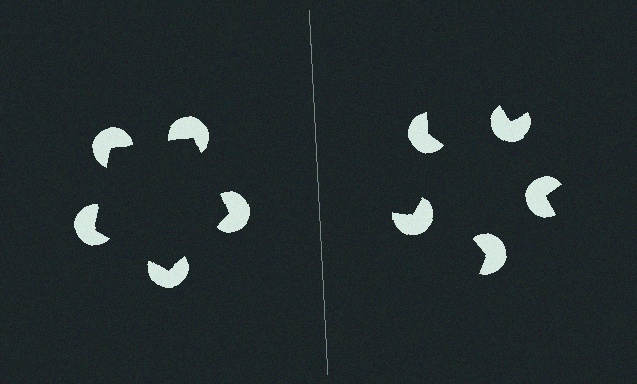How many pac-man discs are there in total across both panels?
10 — 5 on each side.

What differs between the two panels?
The pac-man discs are positioned identically on both sides; only the wedge orientations differ. On the left they align to a pentagon; on the right they are misaligned.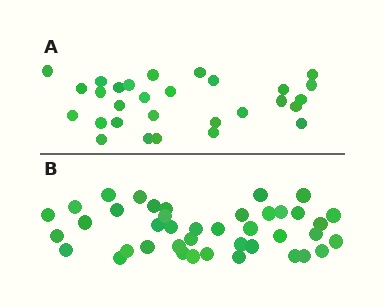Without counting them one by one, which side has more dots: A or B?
Region B (the bottom region) has more dots.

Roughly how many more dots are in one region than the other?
Region B has roughly 12 or so more dots than region A.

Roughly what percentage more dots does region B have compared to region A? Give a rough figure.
About 40% more.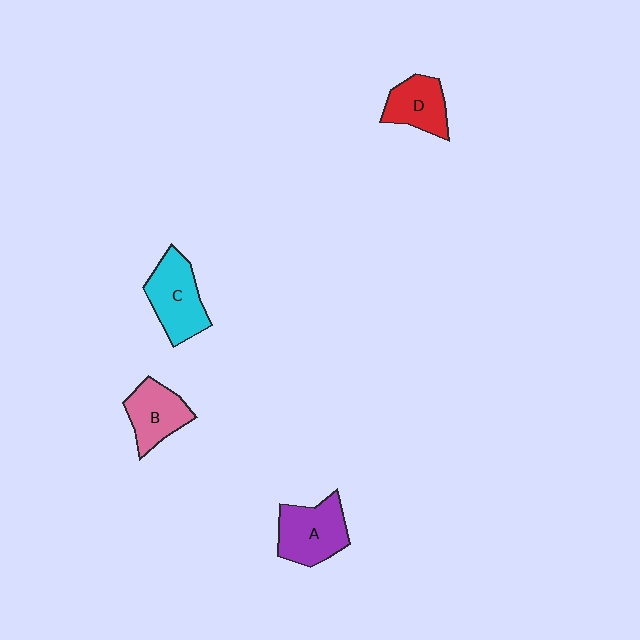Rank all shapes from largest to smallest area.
From largest to smallest: C (cyan), A (purple), B (pink), D (red).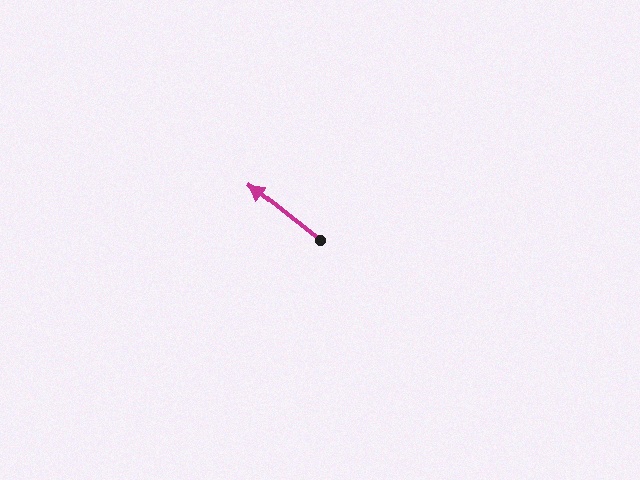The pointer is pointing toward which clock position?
Roughly 10 o'clock.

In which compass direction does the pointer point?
Northwest.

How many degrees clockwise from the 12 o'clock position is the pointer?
Approximately 308 degrees.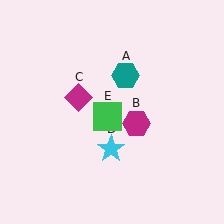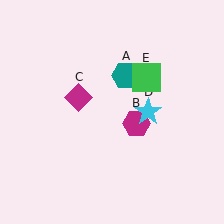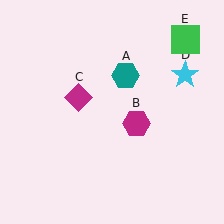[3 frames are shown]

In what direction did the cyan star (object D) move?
The cyan star (object D) moved up and to the right.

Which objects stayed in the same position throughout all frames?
Teal hexagon (object A) and magenta hexagon (object B) and magenta diamond (object C) remained stationary.